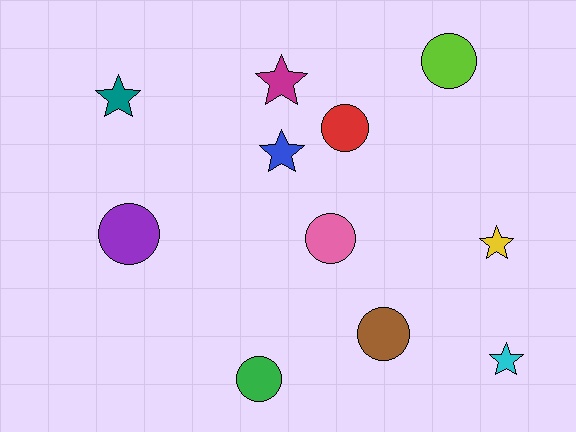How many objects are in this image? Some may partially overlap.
There are 11 objects.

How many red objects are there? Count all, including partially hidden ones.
There is 1 red object.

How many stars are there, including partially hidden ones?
There are 5 stars.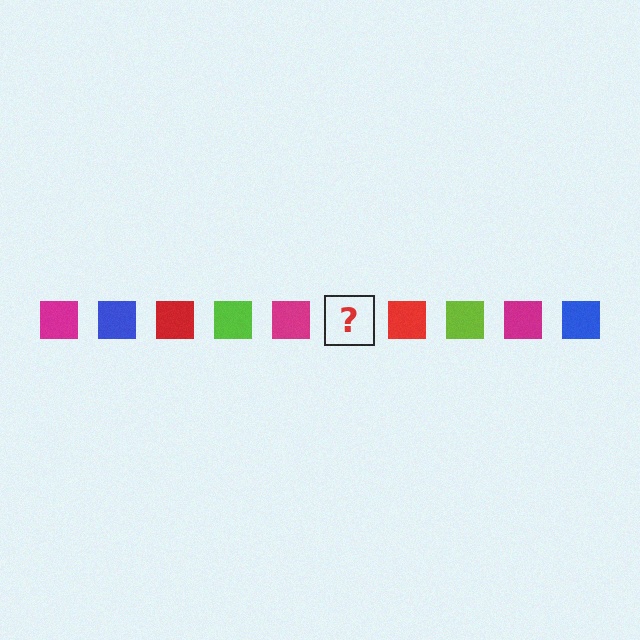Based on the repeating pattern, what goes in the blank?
The blank should be a blue square.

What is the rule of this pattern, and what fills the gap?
The rule is that the pattern cycles through magenta, blue, red, lime squares. The gap should be filled with a blue square.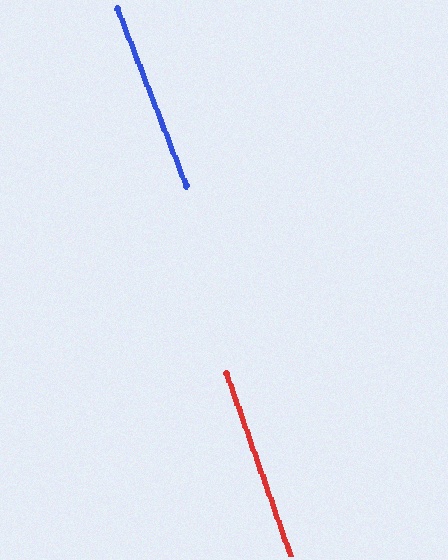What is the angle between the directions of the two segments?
Approximately 2 degrees.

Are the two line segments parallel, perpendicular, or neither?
Parallel — their directions differ by only 1.7°.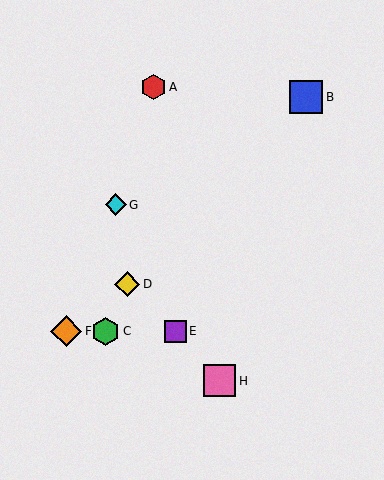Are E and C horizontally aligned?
Yes, both are at y≈331.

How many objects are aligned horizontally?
3 objects (C, E, F) are aligned horizontally.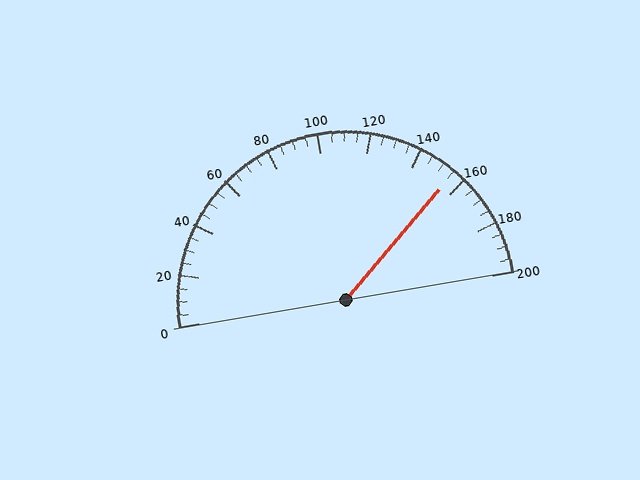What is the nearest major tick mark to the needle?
The nearest major tick mark is 160.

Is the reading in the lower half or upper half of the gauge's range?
The reading is in the upper half of the range (0 to 200).